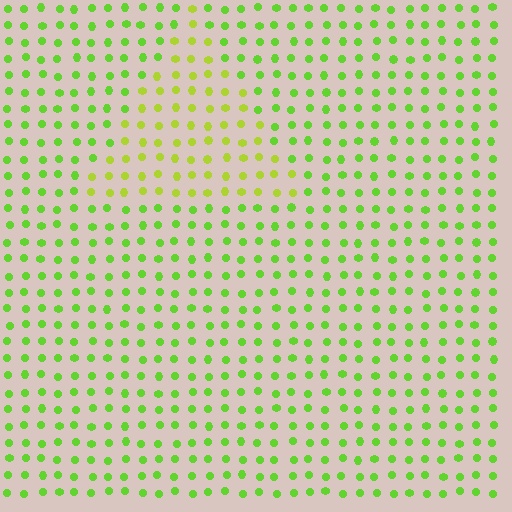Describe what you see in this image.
The image is filled with small lime elements in a uniform arrangement. A triangle-shaped region is visible where the elements are tinted to a slightly different hue, forming a subtle color boundary.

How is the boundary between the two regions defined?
The boundary is defined purely by a slight shift in hue (about 27 degrees). Spacing, size, and orientation are identical on both sides.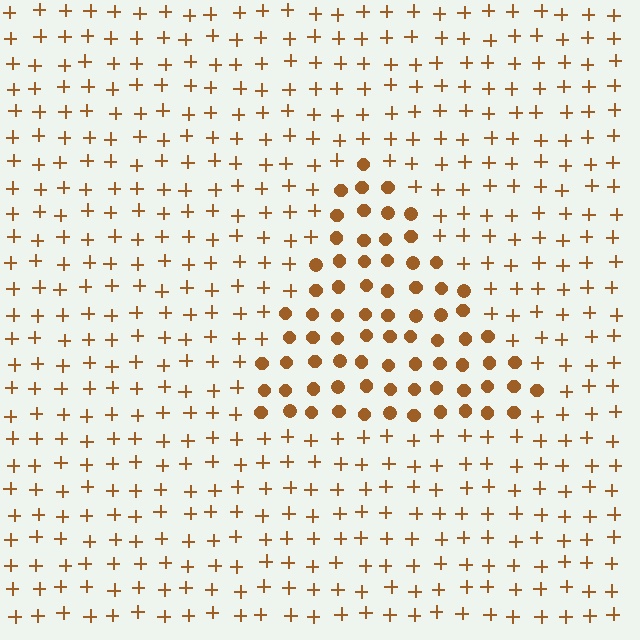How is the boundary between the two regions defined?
The boundary is defined by a change in element shape: circles inside vs. plus signs outside. All elements share the same color and spacing.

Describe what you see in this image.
The image is filled with small brown elements arranged in a uniform grid. A triangle-shaped region contains circles, while the surrounding area contains plus signs. The boundary is defined purely by the change in element shape.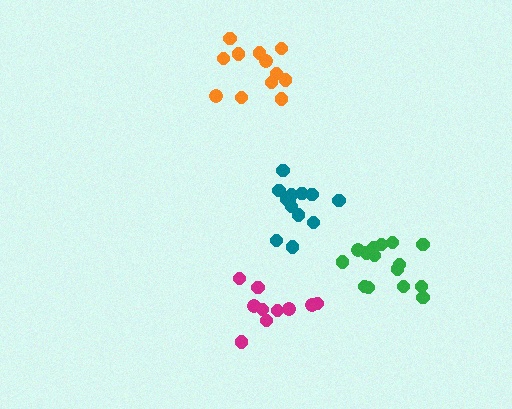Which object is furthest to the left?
The orange cluster is leftmost.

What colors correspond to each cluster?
The clusters are colored: green, teal, orange, magenta.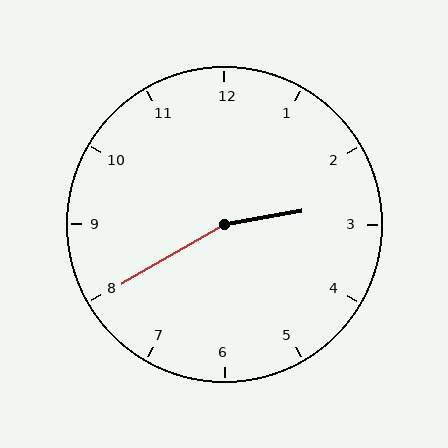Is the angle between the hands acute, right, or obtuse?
It is obtuse.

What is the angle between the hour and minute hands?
Approximately 160 degrees.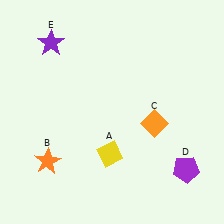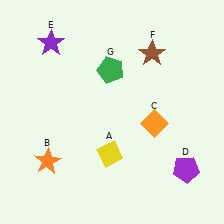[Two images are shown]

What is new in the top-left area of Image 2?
A green pentagon (G) was added in the top-left area of Image 2.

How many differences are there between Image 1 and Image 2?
There are 2 differences between the two images.